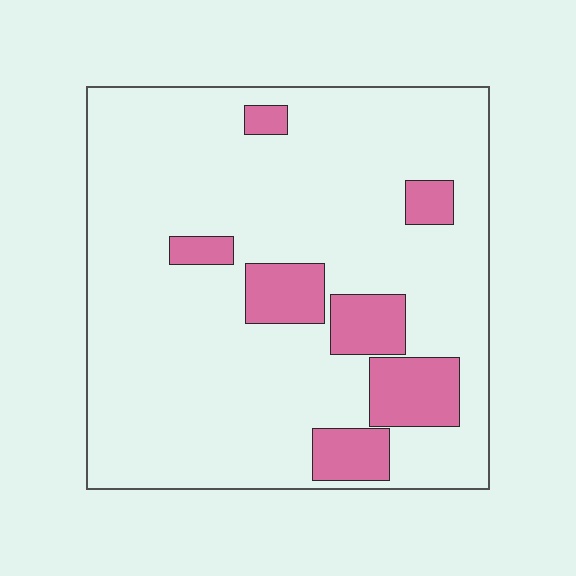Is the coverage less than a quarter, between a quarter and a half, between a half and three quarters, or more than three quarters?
Less than a quarter.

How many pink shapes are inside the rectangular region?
7.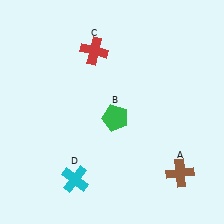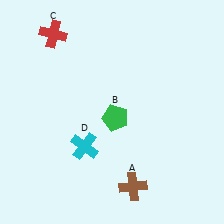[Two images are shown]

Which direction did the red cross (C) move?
The red cross (C) moved left.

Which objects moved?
The objects that moved are: the brown cross (A), the red cross (C), the cyan cross (D).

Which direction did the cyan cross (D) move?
The cyan cross (D) moved up.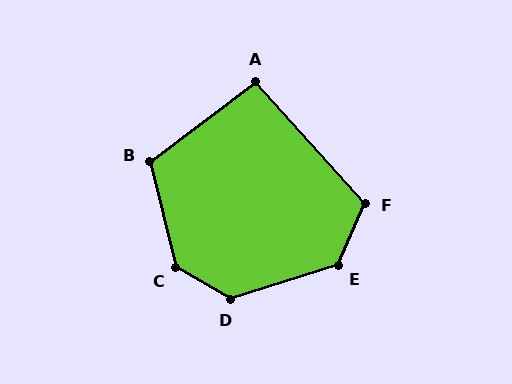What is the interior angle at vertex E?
Approximately 131 degrees (obtuse).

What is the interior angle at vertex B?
Approximately 114 degrees (obtuse).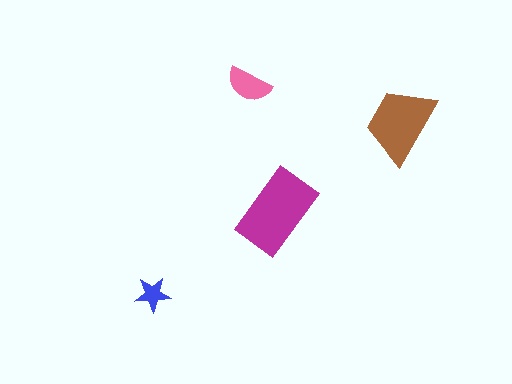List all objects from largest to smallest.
The magenta rectangle, the brown trapezoid, the pink semicircle, the blue star.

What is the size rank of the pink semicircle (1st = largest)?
3rd.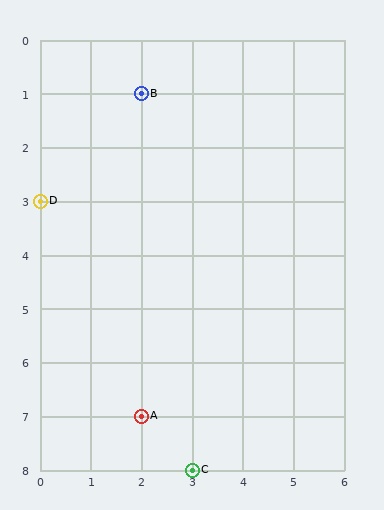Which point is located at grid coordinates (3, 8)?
Point C is at (3, 8).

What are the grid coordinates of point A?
Point A is at grid coordinates (2, 7).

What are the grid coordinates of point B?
Point B is at grid coordinates (2, 1).